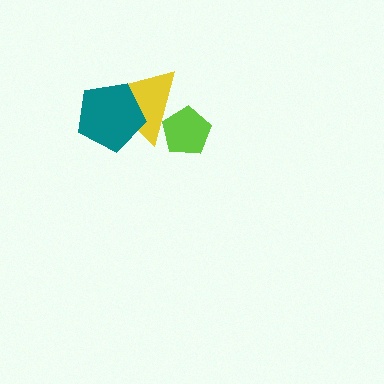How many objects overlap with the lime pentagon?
1 object overlaps with the lime pentagon.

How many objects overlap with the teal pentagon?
1 object overlaps with the teal pentagon.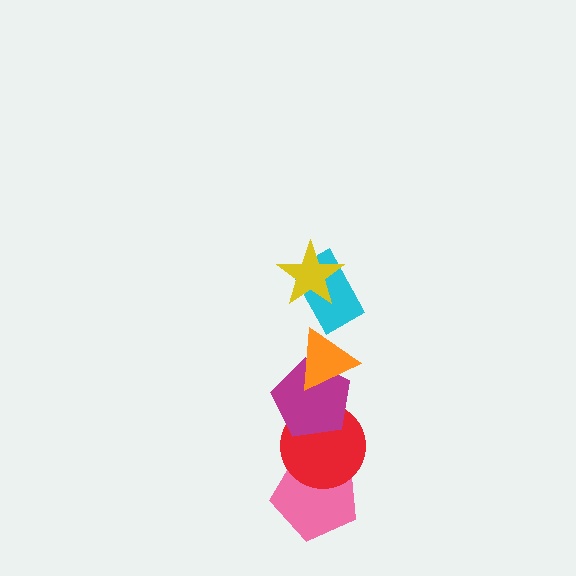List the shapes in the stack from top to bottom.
From top to bottom: the yellow star, the cyan rectangle, the orange triangle, the magenta pentagon, the red circle, the pink pentagon.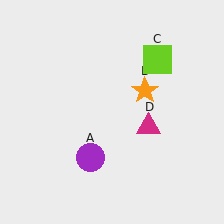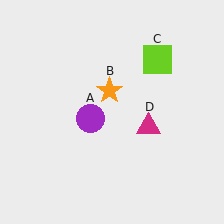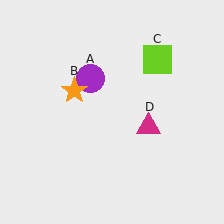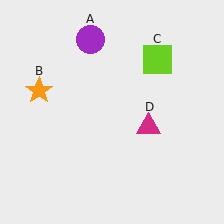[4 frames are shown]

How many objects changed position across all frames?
2 objects changed position: purple circle (object A), orange star (object B).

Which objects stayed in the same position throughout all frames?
Lime square (object C) and magenta triangle (object D) remained stationary.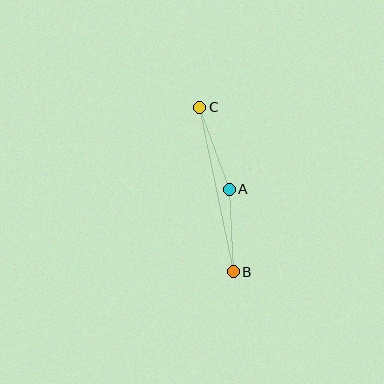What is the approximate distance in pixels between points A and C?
The distance between A and C is approximately 87 pixels.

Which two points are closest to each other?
Points A and B are closest to each other.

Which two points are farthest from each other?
Points B and C are farthest from each other.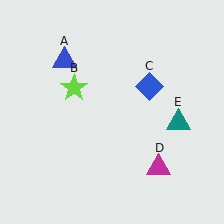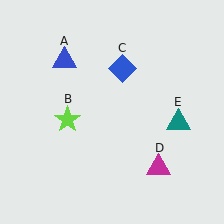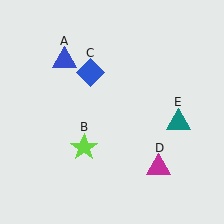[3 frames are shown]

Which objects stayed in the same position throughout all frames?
Blue triangle (object A) and magenta triangle (object D) and teal triangle (object E) remained stationary.